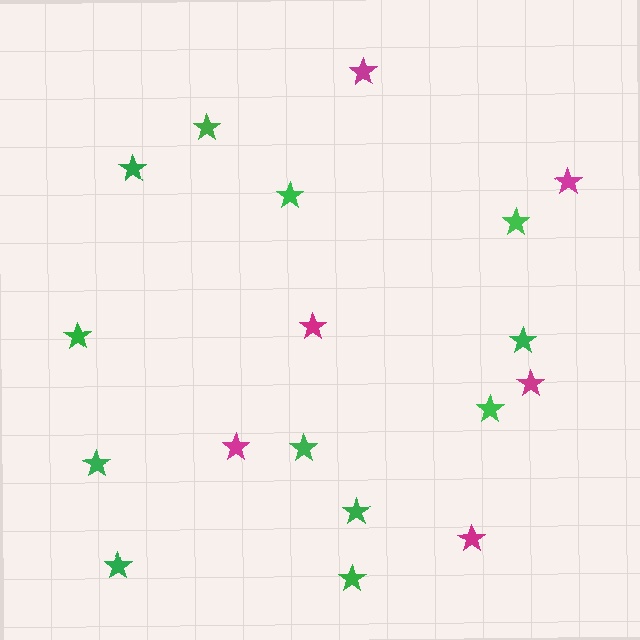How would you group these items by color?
There are 2 groups: one group of magenta stars (6) and one group of green stars (12).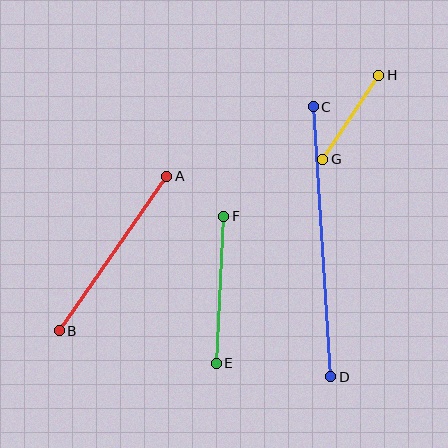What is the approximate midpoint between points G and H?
The midpoint is at approximately (351, 117) pixels.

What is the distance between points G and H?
The distance is approximately 101 pixels.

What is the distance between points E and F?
The distance is approximately 148 pixels.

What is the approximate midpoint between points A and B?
The midpoint is at approximately (113, 254) pixels.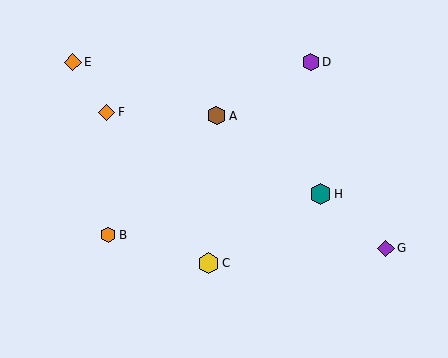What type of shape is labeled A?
Shape A is a brown hexagon.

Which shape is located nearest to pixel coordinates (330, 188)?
The teal hexagon (labeled H) at (321, 194) is nearest to that location.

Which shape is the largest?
The yellow hexagon (labeled C) is the largest.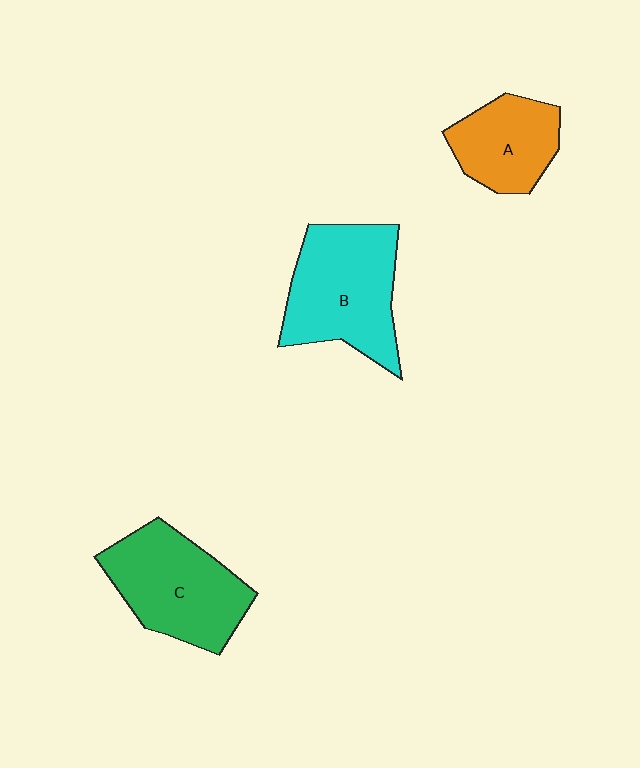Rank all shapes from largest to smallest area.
From largest to smallest: B (cyan), C (green), A (orange).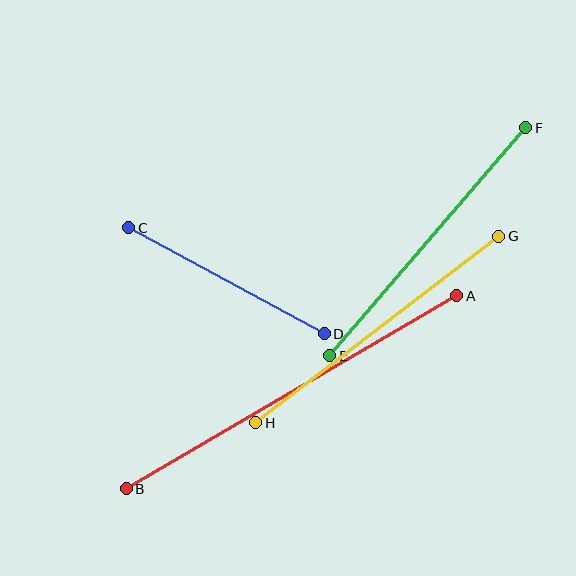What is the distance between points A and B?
The distance is approximately 383 pixels.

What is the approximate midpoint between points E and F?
The midpoint is at approximately (428, 242) pixels.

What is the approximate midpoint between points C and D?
The midpoint is at approximately (226, 281) pixels.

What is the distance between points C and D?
The distance is approximately 222 pixels.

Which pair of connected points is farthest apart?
Points A and B are farthest apart.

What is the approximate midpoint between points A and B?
The midpoint is at approximately (292, 392) pixels.